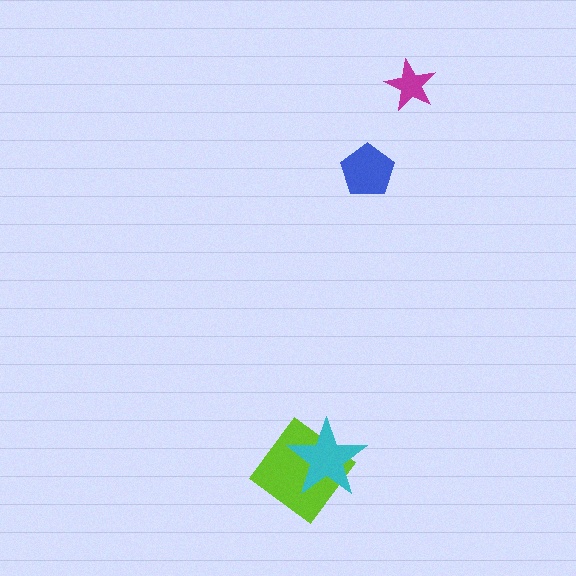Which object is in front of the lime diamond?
The cyan star is in front of the lime diamond.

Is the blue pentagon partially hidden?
No, no other shape covers it.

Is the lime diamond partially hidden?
Yes, it is partially covered by another shape.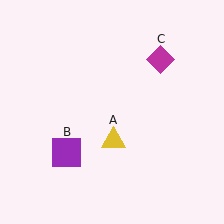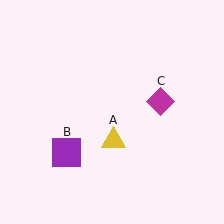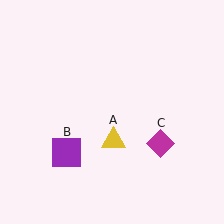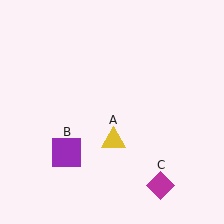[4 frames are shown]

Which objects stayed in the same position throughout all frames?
Yellow triangle (object A) and purple square (object B) remained stationary.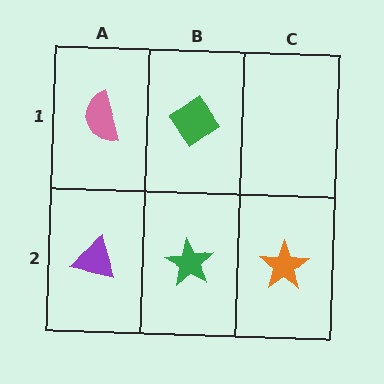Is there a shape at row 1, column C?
No, that cell is empty.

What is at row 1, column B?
A green diamond.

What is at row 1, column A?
A pink semicircle.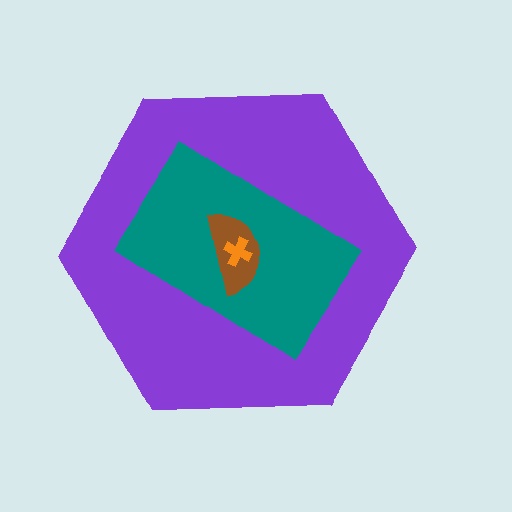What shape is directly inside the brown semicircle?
The orange cross.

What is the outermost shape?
The purple hexagon.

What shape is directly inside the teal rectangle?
The brown semicircle.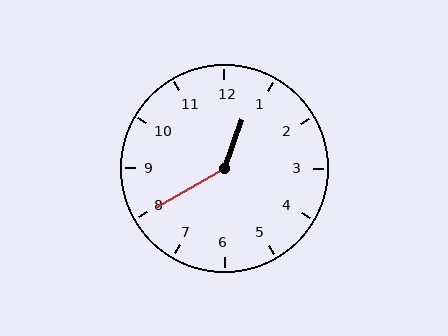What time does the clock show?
12:40.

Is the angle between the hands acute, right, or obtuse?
It is obtuse.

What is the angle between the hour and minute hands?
Approximately 140 degrees.